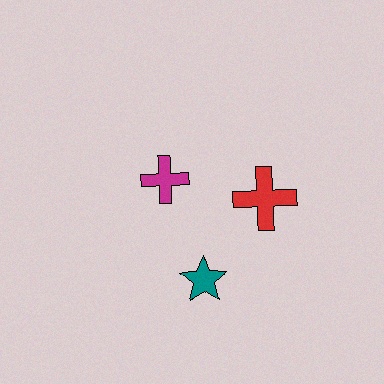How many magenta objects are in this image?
There is 1 magenta object.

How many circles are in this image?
There are no circles.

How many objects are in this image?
There are 3 objects.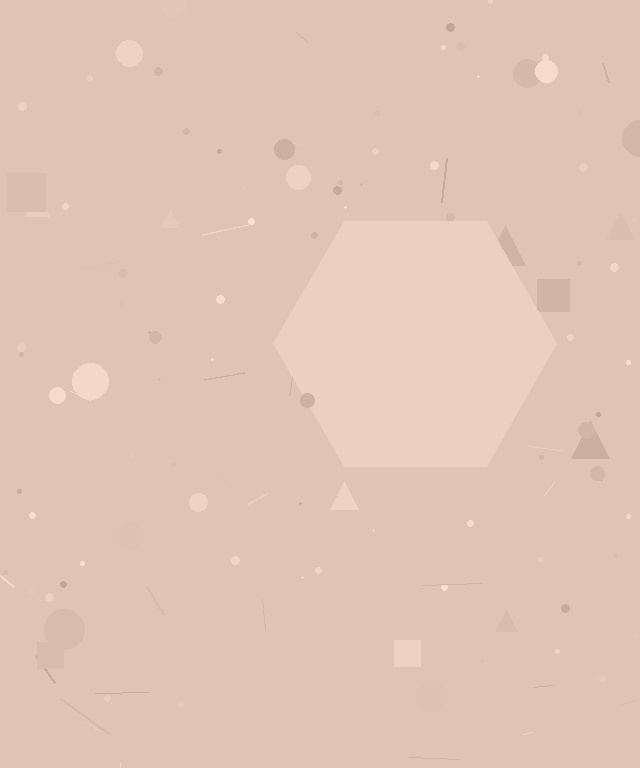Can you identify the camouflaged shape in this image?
The camouflaged shape is a hexagon.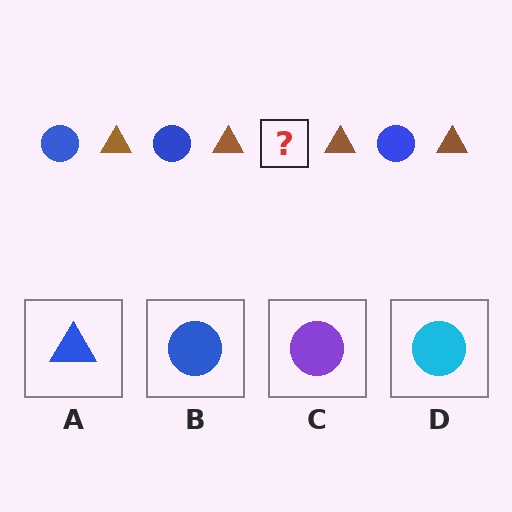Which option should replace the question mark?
Option B.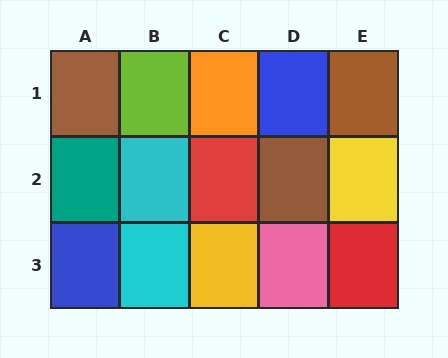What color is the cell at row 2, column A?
Teal.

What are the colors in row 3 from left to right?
Blue, cyan, yellow, pink, red.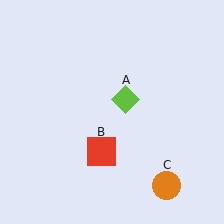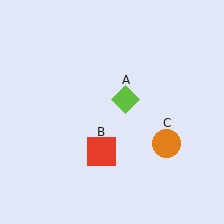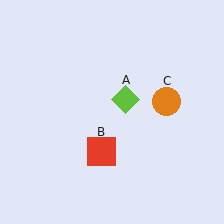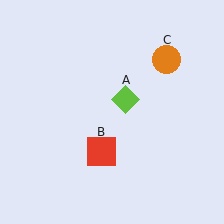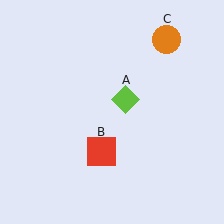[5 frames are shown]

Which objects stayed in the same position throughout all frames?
Lime diamond (object A) and red square (object B) remained stationary.